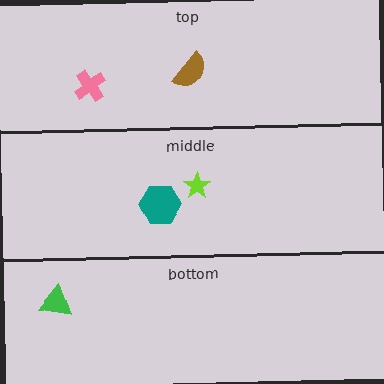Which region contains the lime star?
The middle region.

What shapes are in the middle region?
The lime star, the teal hexagon.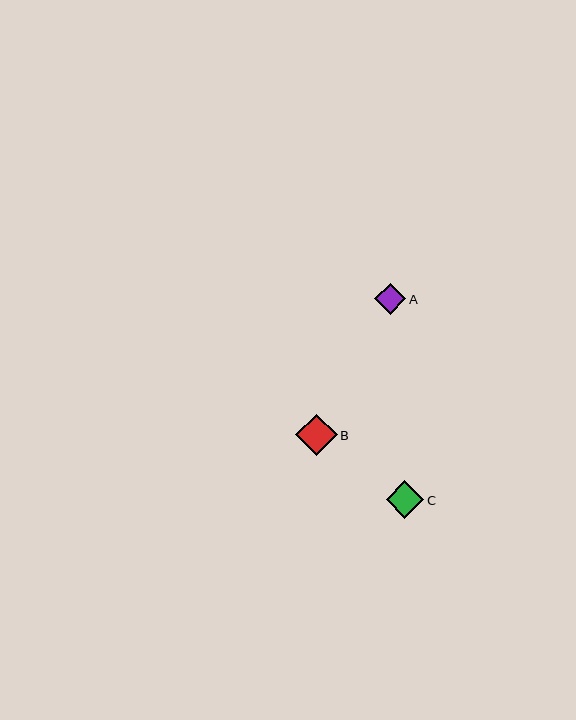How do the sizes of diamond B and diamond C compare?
Diamond B and diamond C are approximately the same size.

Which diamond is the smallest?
Diamond A is the smallest with a size of approximately 31 pixels.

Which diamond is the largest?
Diamond B is the largest with a size of approximately 41 pixels.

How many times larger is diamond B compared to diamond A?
Diamond B is approximately 1.3 times the size of diamond A.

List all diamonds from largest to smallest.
From largest to smallest: B, C, A.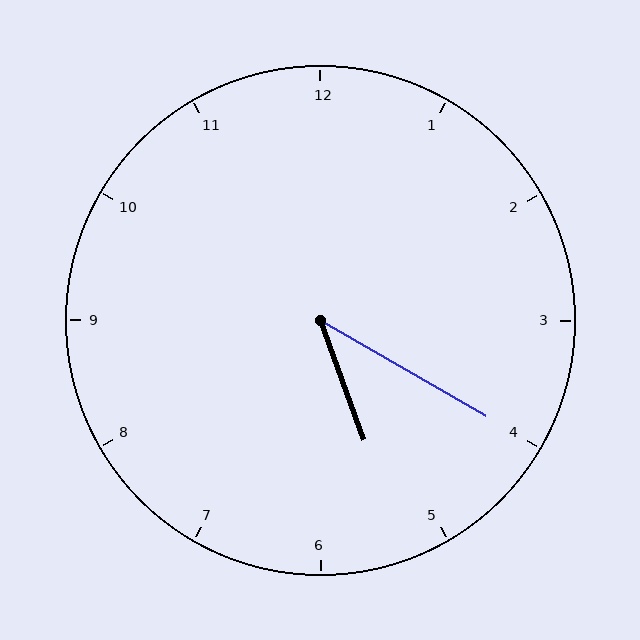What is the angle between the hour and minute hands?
Approximately 40 degrees.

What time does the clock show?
5:20.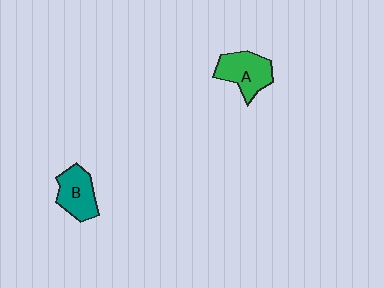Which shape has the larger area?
Shape A (green).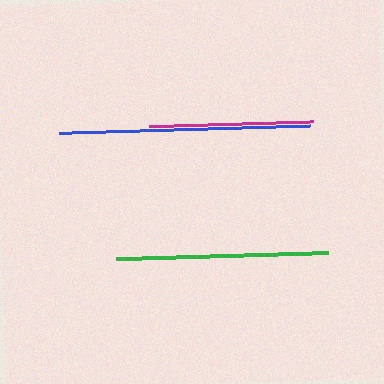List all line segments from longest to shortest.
From longest to shortest: blue, green, magenta.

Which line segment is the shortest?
The magenta line is the shortest at approximately 164 pixels.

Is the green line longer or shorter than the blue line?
The blue line is longer than the green line.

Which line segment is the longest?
The blue line is the longest at approximately 250 pixels.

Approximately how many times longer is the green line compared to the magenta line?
The green line is approximately 1.3 times the length of the magenta line.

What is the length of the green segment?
The green segment is approximately 212 pixels long.